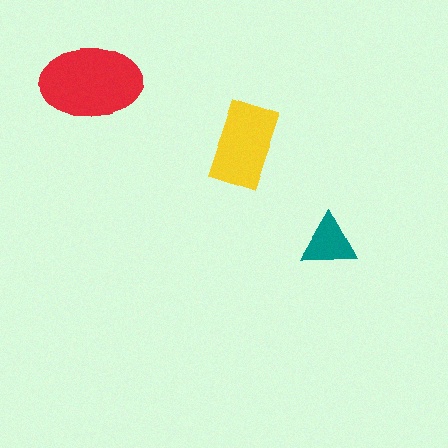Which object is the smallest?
The teal triangle.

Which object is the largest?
The red ellipse.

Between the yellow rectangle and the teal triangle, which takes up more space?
The yellow rectangle.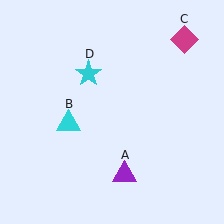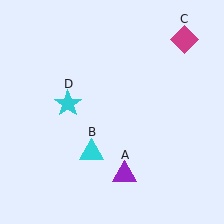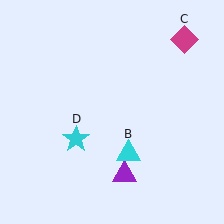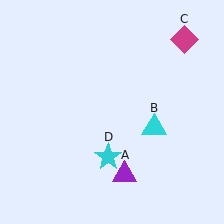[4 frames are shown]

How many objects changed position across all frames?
2 objects changed position: cyan triangle (object B), cyan star (object D).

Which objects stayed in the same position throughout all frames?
Purple triangle (object A) and magenta diamond (object C) remained stationary.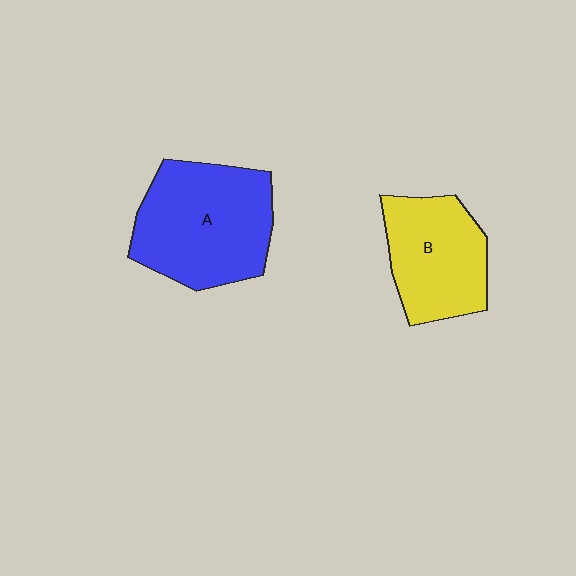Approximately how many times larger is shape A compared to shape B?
Approximately 1.3 times.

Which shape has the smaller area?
Shape B (yellow).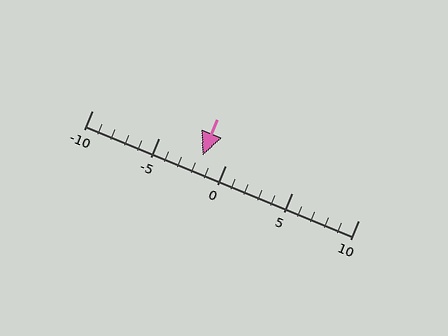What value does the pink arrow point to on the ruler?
The pink arrow points to approximately -2.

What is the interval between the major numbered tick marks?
The major tick marks are spaced 5 units apart.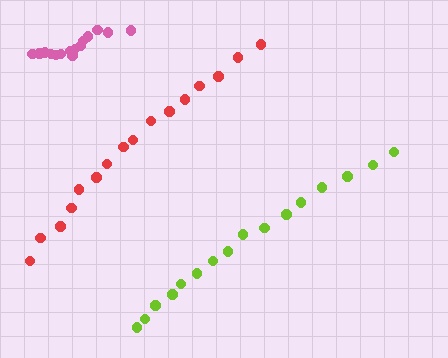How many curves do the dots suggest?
There are 3 distinct paths.